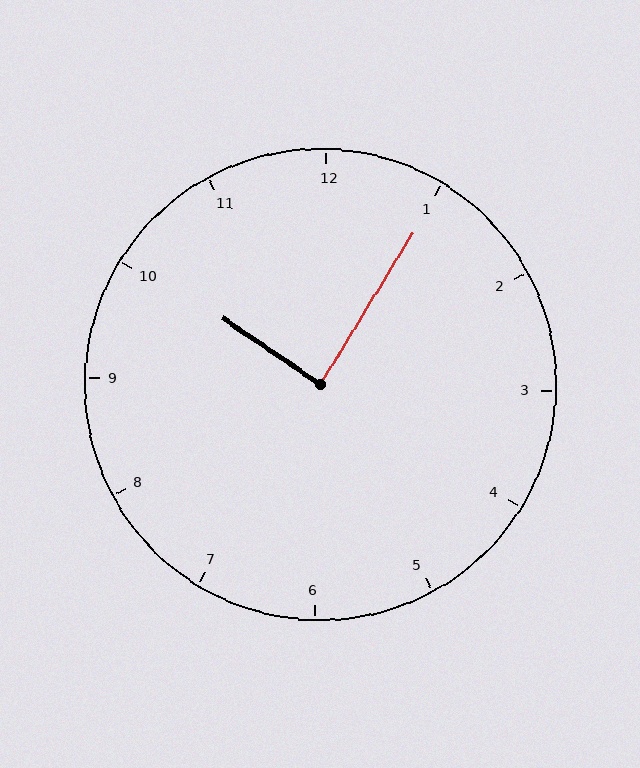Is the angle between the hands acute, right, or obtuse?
It is right.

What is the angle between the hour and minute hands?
Approximately 88 degrees.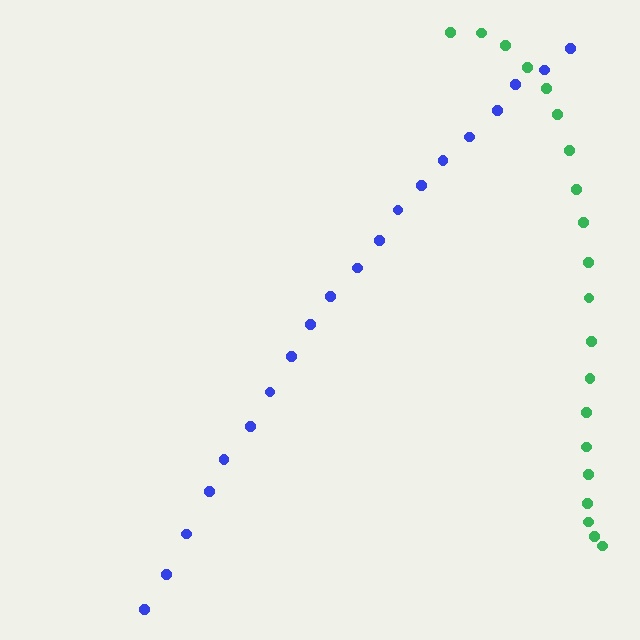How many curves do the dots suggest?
There are 2 distinct paths.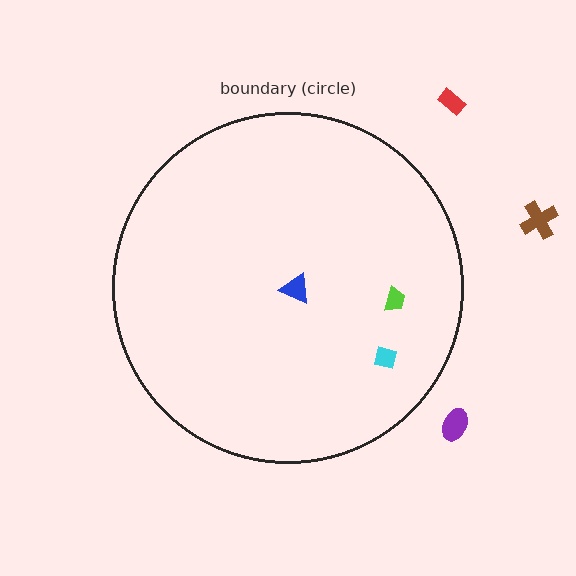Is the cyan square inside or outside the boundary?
Inside.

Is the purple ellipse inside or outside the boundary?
Outside.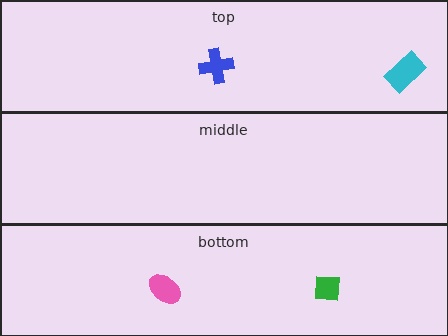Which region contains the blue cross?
The top region.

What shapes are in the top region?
The cyan rectangle, the blue cross.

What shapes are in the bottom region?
The green square, the pink ellipse.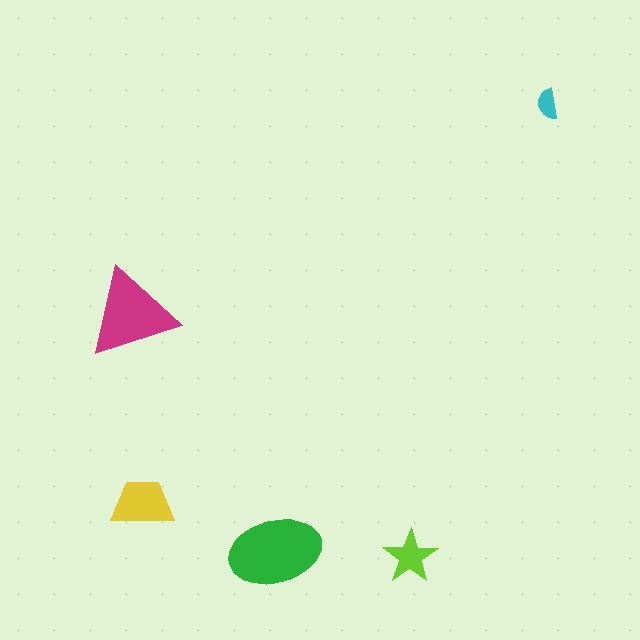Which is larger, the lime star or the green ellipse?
The green ellipse.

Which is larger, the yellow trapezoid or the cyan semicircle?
The yellow trapezoid.